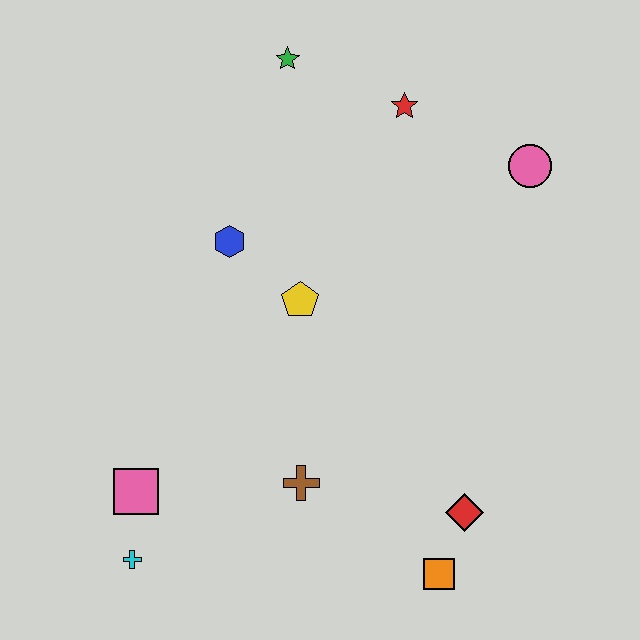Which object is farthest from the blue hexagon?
The orange square is farthest from the blue hexagon.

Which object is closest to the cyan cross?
The pink square is closest to the cyan cross.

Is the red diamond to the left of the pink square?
No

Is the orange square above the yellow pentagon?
No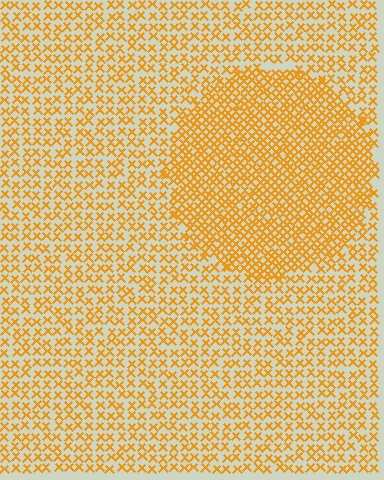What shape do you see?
I see a circle.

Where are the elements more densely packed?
The elements are more densely packed inside the circle boundary.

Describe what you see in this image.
The image contains small orange elements arranged at two different densities. A circle-shaped region is visible where the elements are more densely packed than the surrounding area.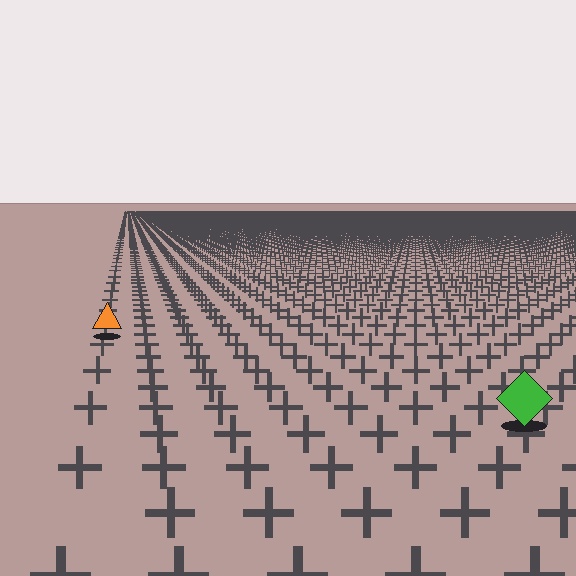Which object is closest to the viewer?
The green diamond is closest. The texture marks near it are larger and more spread out.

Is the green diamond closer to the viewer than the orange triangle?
Yes. The green diamond is closer — you can tell from the texture gradient: the ground texture is coarser near it.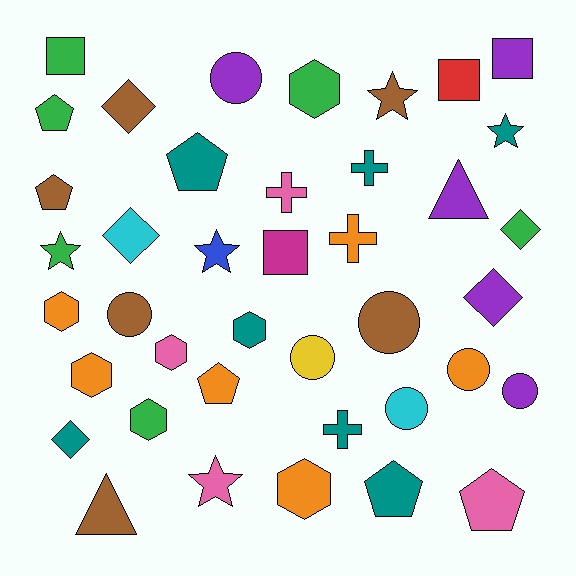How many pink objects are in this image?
There are 4 pink objects.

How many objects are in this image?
There are 40 objects.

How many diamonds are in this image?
There are 5 diamonds.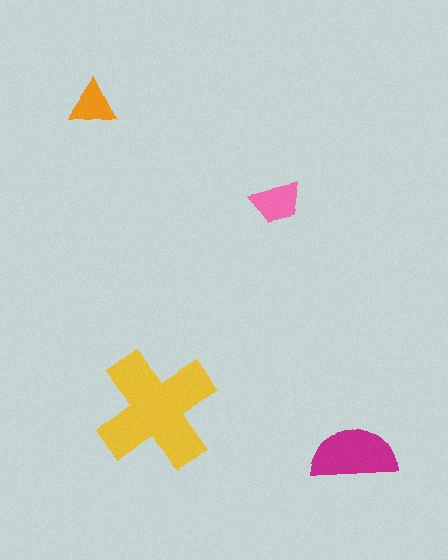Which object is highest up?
The orange triangle is topmost.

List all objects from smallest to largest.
The orange triangle, the pink trapezoid, the magenta semicircle, the yellow cross.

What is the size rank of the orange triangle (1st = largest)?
4th.